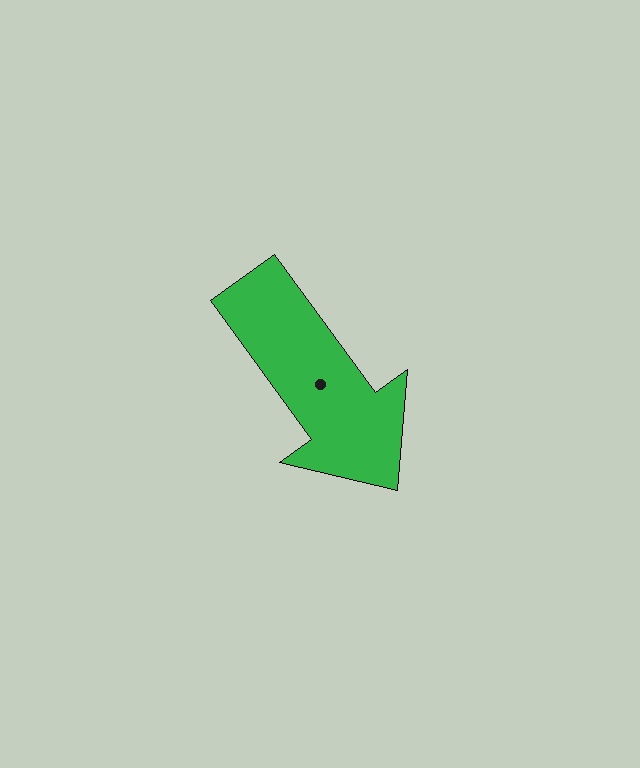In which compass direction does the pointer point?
Southeast.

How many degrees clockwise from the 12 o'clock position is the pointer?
Approximately 144 degrees.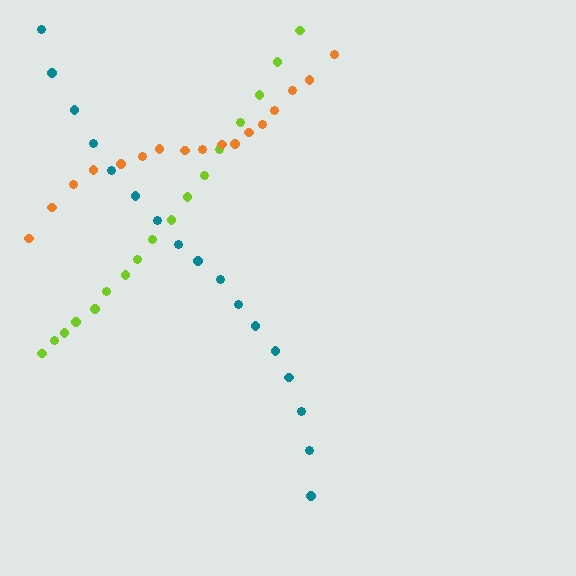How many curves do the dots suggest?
There are 3 distinct paths.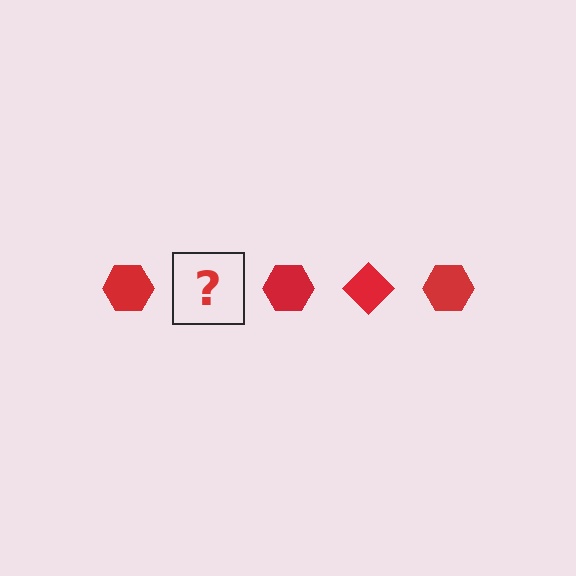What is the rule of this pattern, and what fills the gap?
The rule is that the pattern cycles through hexagon, diamond shapes in red. The gap should be filled with a red diamond.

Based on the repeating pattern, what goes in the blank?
The blank should be a red diamond.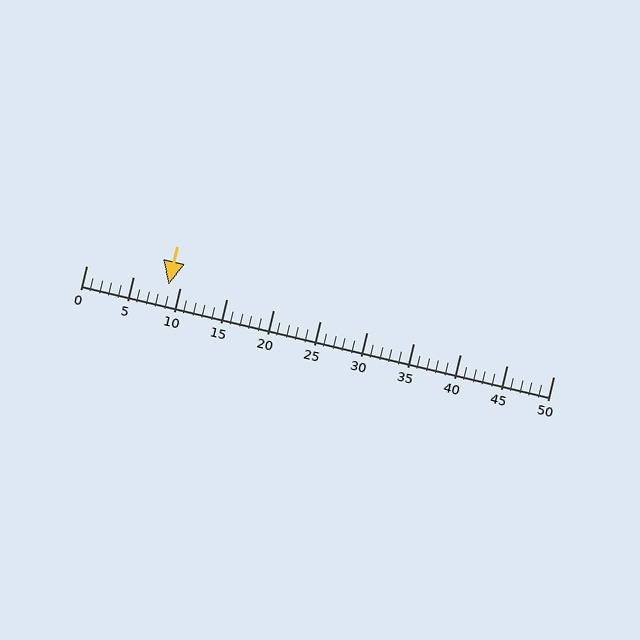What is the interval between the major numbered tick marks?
The major tick marks are spaced 5 units apart.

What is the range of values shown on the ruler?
The ruler shows values from 0 to 50.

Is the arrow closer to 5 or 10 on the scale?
The arrow is closer to 10.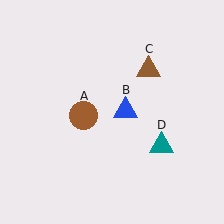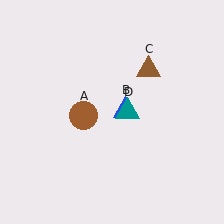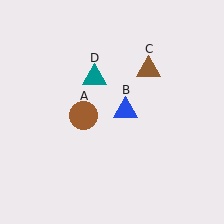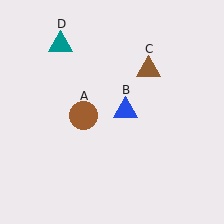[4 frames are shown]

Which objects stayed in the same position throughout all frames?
Brown circle (object A) and blue triangle (object B) and brown triangle (object C) remained stationary.